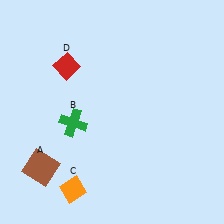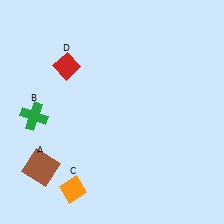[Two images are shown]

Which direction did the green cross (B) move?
The green cross (B) moved left.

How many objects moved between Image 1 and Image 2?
1 object moved between the two images.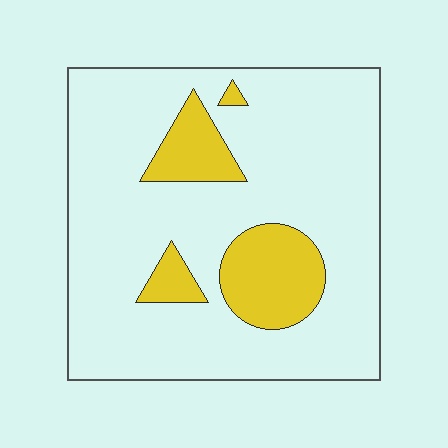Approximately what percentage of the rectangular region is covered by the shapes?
Approximately 15%.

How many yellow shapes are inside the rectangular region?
4.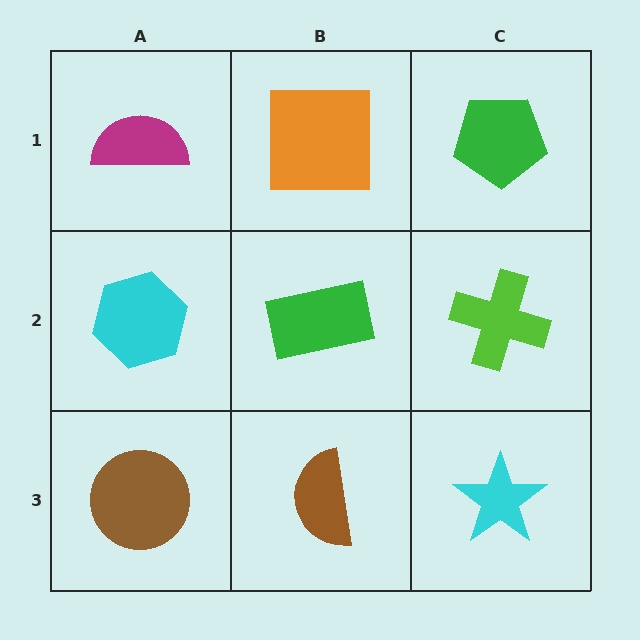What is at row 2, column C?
A lime cross.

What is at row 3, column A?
A brown circle.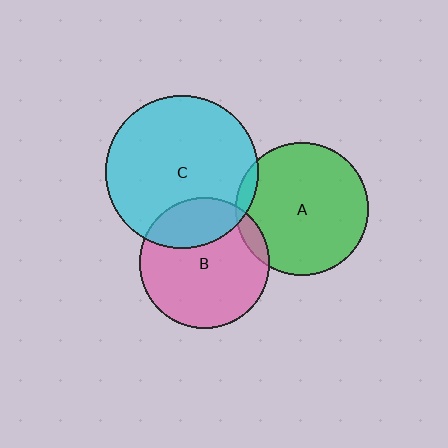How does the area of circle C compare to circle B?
Approximately 1.4 times.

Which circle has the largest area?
Circle C (cyan).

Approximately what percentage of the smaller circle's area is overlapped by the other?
Approximately 5%.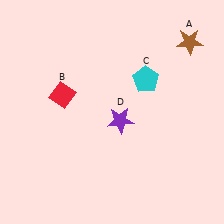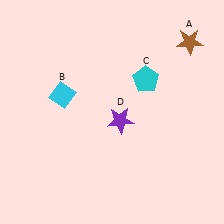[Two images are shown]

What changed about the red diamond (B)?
In Image 1, B is red. In Image 2, it changed to cyan.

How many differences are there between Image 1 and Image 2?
There is 1 difference between the two images.